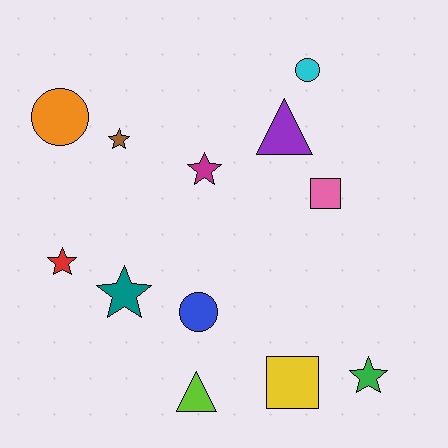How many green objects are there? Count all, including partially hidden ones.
There is 1 green object.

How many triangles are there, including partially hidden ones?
There are 2 triangles.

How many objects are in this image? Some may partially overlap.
There are 12 objects.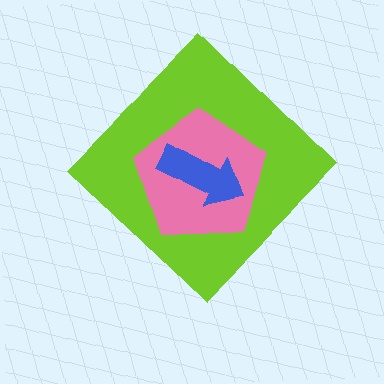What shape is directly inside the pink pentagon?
The blue arrow.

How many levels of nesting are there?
3.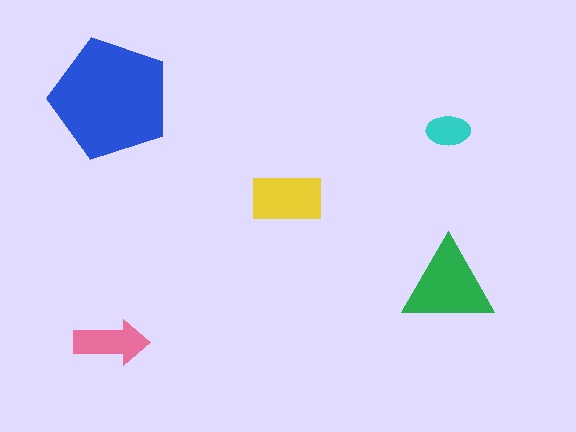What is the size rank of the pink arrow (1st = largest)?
4th.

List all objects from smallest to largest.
The cyan ellipse, the pink arrow, the yellow rectangle, the green triangle, the blue pentagon.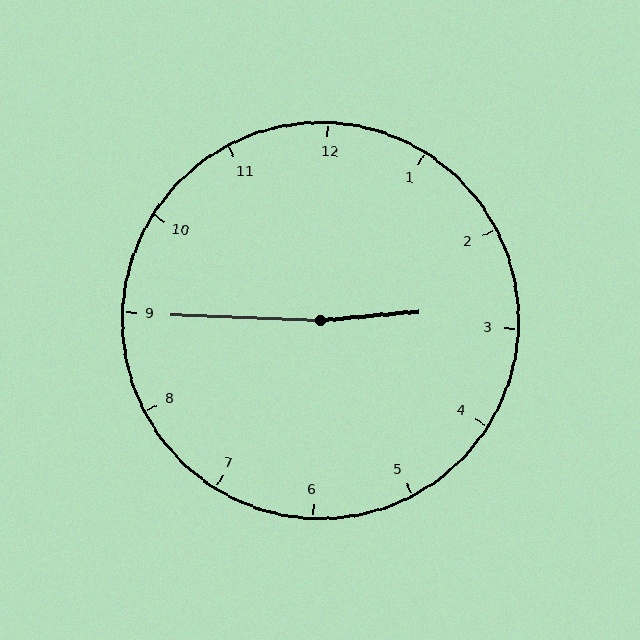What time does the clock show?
2:45.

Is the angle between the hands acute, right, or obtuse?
It is obtuse.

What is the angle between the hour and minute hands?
Approximately 172 degrees.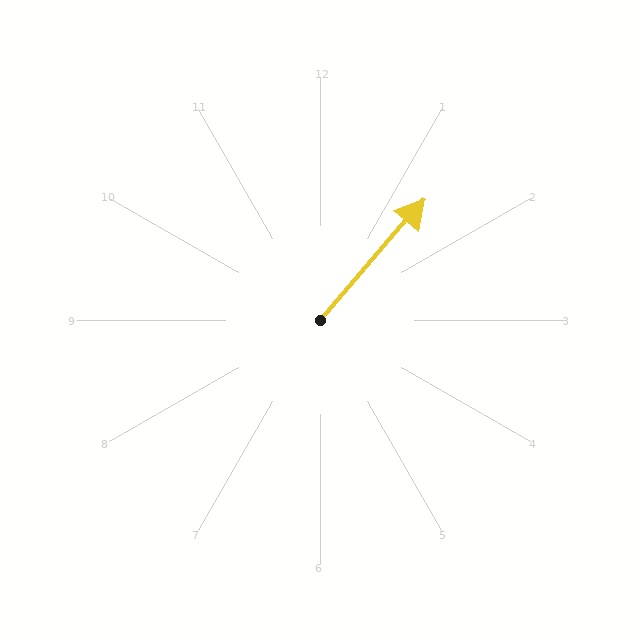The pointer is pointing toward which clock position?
Roughly 1 o'clock.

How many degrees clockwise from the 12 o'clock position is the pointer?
Approximately 41 degrees.